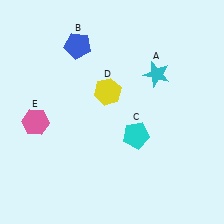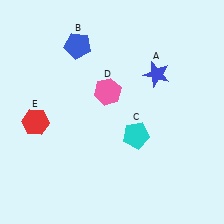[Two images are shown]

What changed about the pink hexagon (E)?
In Image 1, E is pink. In Image 2, it changed to red.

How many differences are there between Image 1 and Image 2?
There are 3 differences between the two images.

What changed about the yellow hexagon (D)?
In Image 1, D is yellow. In Image 2, it changed to pink.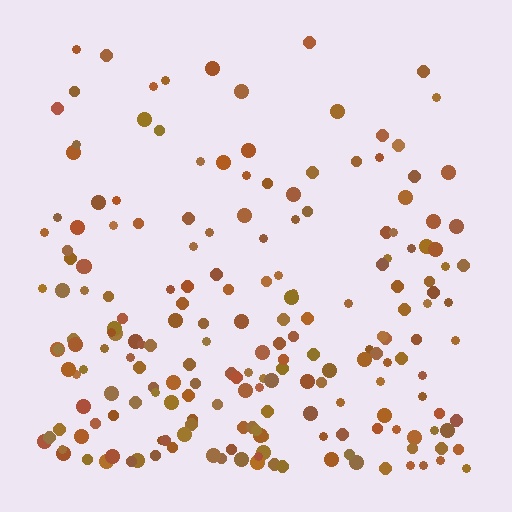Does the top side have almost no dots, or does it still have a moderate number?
Still a moderate number, just noticeably fewer than the bottom.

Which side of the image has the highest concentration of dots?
The bottom.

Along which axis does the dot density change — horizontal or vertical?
Vertical.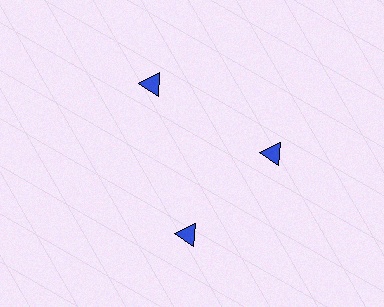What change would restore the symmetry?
The symmetry would be restored by rotating it back into even spacing with its neighbors so that all 3 triangles sit at equal angles and equal distance from the center.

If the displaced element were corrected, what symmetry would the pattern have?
It would have 3-fold rotational symmetry — the pattern would map onto itself every 120 degrees.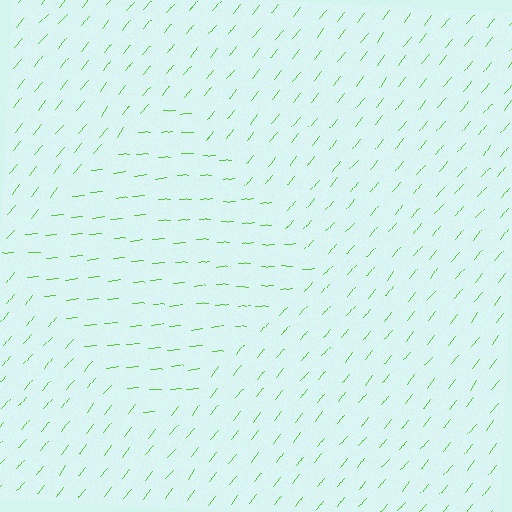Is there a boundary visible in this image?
Yes, there is a texture boundary formed by a change in line orientation.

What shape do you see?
I see a diamond.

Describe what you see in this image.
The image is filled with small lime line segments. A diamond region in the image has lines oriented differently from the surrounding lines, creating a visible texture boundary.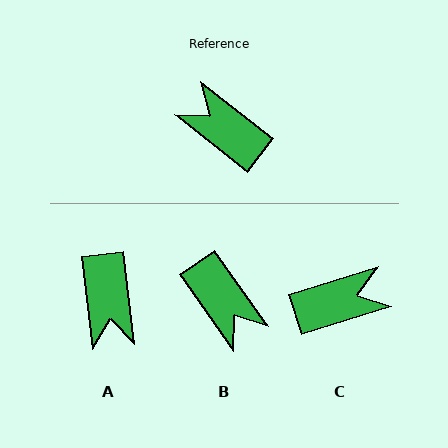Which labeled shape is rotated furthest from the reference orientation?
B, about 163 degrees away.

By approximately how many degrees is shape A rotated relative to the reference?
Approximately 134 degrees counter-clockwise.